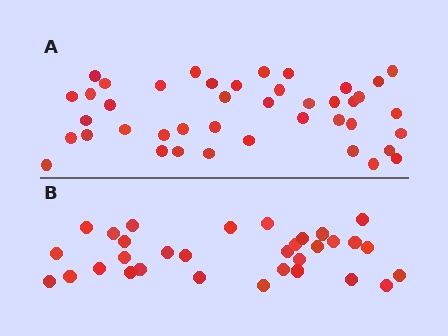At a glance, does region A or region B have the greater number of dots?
Region A (the top region) has more dots.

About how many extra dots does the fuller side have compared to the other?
Region A has roughly 10 or so more dots than region B.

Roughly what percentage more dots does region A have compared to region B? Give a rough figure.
About 30% more.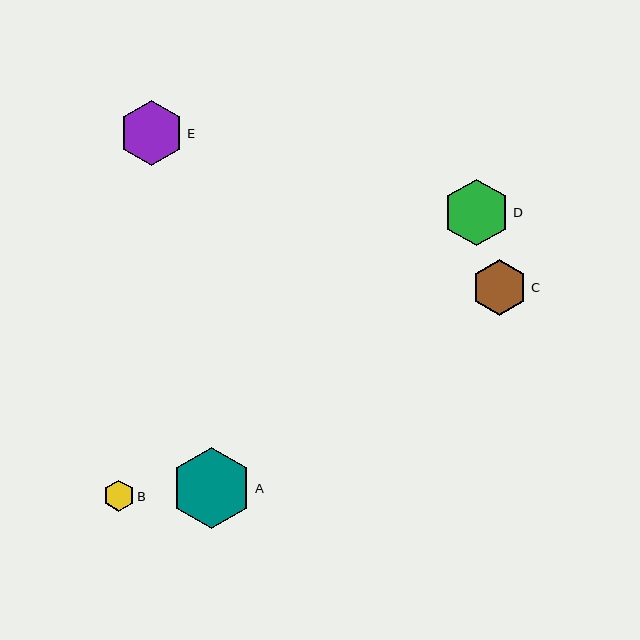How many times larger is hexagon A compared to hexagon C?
Hexagon A is approximately 1.4 times the size of hexagon C.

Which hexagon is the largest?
Hexagon A is the largest with a size of approximately 81 pixels.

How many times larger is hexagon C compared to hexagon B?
Hexagon C is approximately 1.8 times the size of hexagon B.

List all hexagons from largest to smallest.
From largest to smallest: A, D, E, C, B.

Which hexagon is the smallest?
Hexagon B is the smallest with a size of approximately 32 pixels.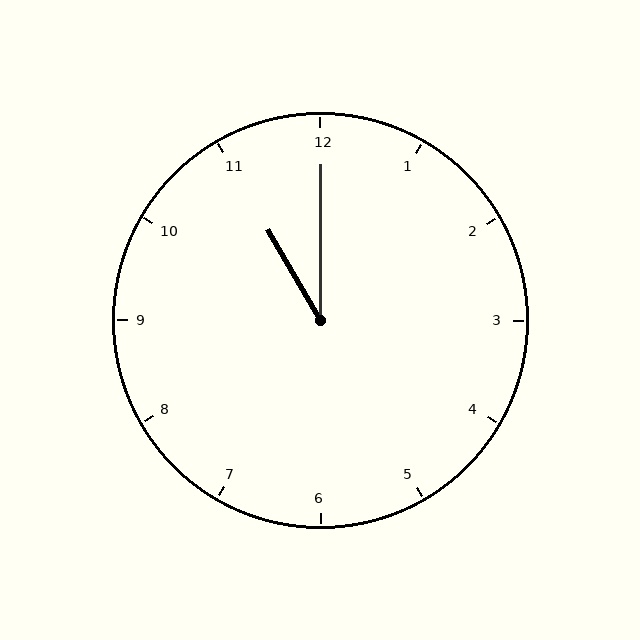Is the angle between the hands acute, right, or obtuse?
It is acute.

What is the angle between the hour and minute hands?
Approximately 30 degrees.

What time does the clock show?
11:00.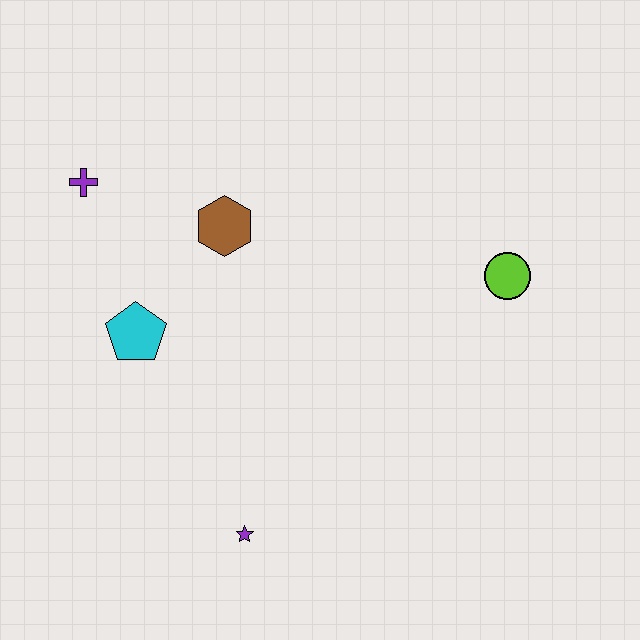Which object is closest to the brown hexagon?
The cyan pentagon is closest to the brown hexagon.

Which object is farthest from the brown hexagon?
The purple star is farthest from the brown hexagon.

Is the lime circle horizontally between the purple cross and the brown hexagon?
No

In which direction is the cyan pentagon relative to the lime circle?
The cyan pentagon is to the left of the lime circle.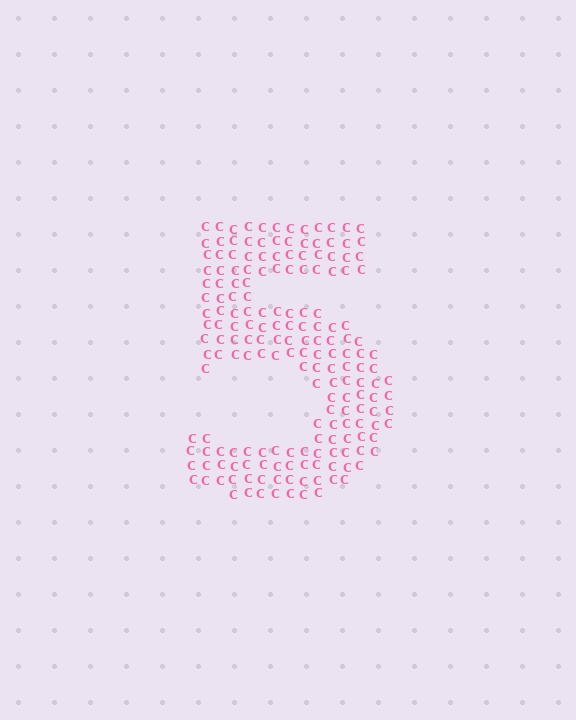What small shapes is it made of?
It is made of small letter C's.